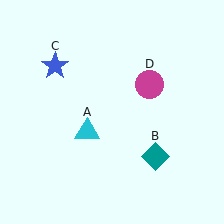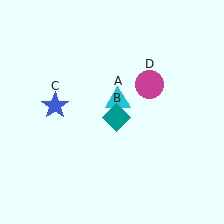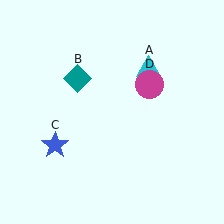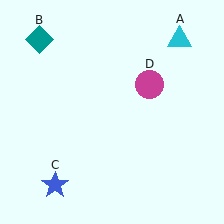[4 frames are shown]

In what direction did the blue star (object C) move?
The blue star (object C) moved down.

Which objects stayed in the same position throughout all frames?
Magenta circle (object D) remained stationary.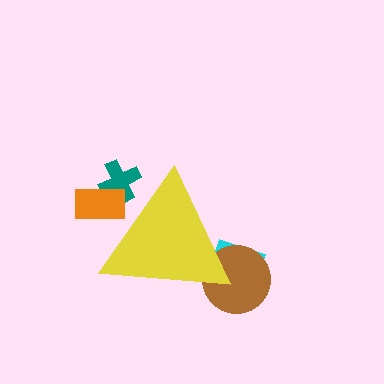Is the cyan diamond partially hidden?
Yes, the cyan diamond is partially hidden behind the yellow triangle.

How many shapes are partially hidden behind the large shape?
4 shapes are partially hidden.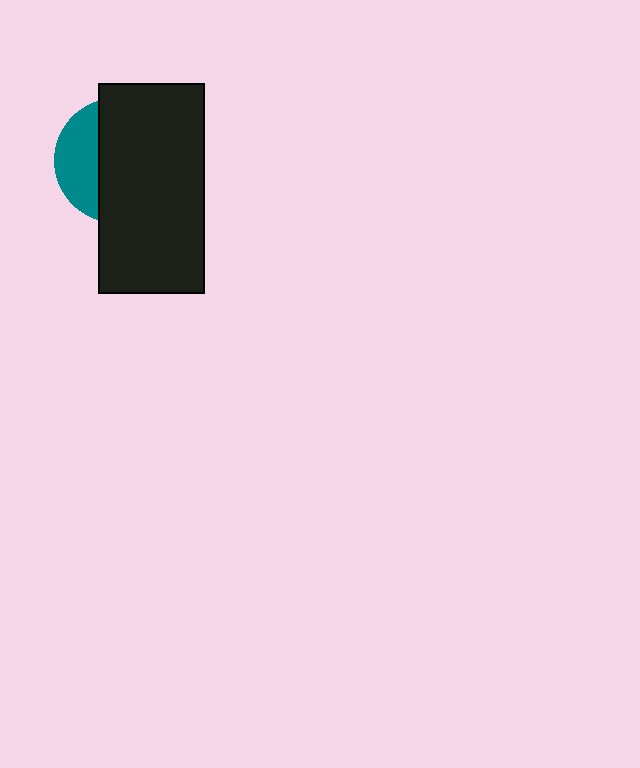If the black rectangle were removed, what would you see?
You would see the complete teal circle.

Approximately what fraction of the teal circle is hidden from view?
Roughly 69% of the teal circle is hidden behind the black rectangle.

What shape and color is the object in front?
The object in front is a black rectangle.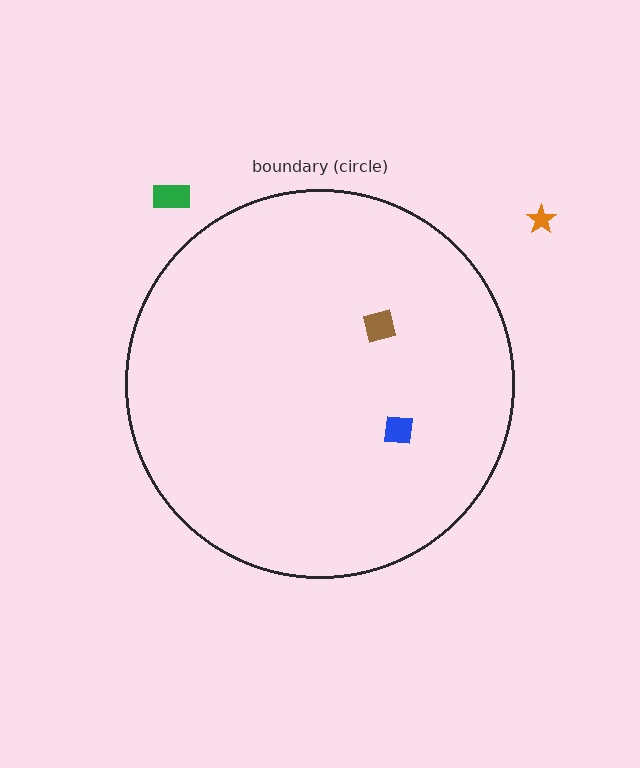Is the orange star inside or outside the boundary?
Outside.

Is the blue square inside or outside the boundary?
Inside.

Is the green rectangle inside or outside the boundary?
Outside.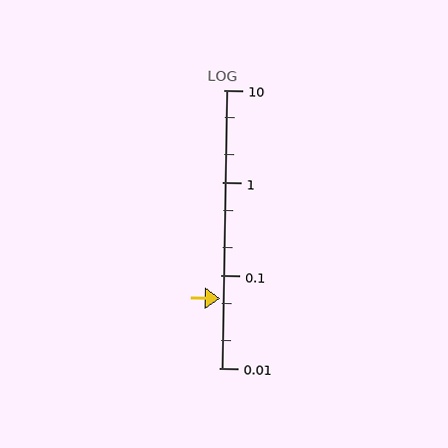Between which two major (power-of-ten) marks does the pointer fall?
The pointer is between 0.01 and 0.1.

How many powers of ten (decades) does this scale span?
The scale spans 3 decades, from 0.01 to 10.